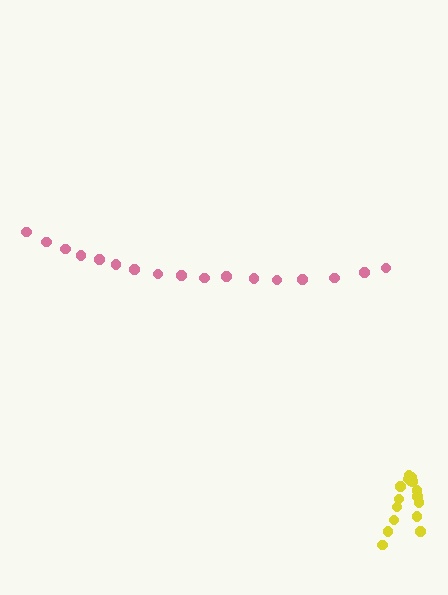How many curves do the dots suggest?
There are 2 distinct paths.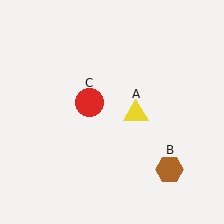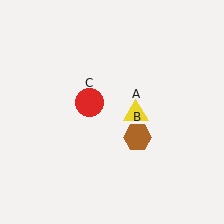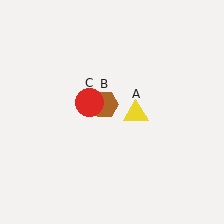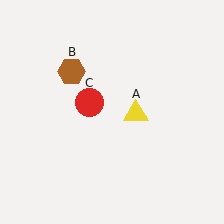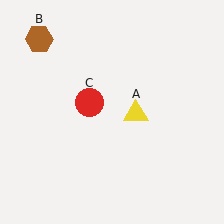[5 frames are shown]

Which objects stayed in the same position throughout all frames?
Yellow triangle (object A) and red circle (object C) remained stationary.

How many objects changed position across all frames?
1 object changed position: brown hexagon (object B).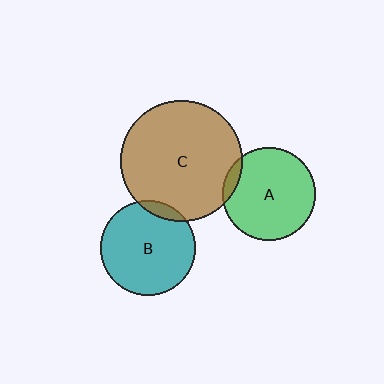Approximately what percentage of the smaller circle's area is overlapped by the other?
Approximately 5%.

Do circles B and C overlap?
Yes.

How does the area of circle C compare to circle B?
Approximately 1.6 times.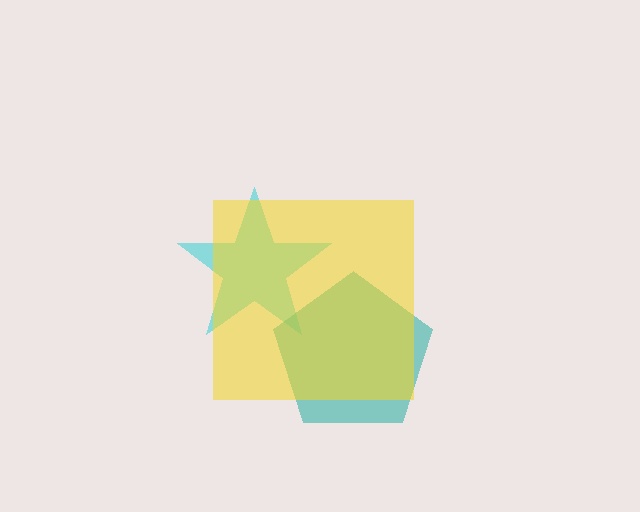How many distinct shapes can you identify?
There are 3 distinct shapes: a cyan star, a teal pentagon, a yellow square.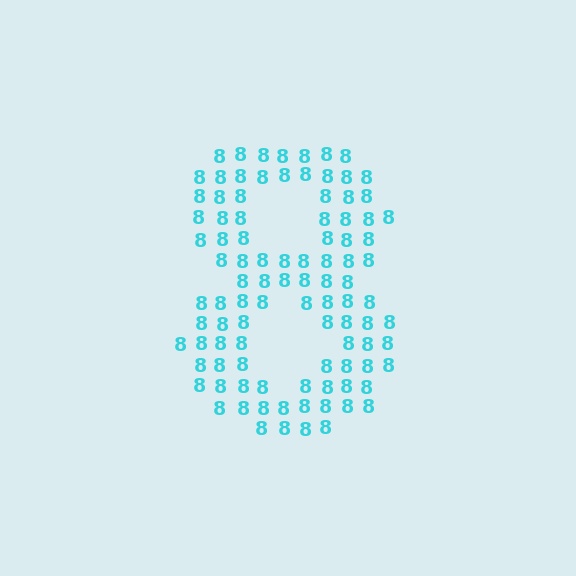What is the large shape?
The large shape is the digit 8.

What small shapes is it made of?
It is made of small digit 8's.